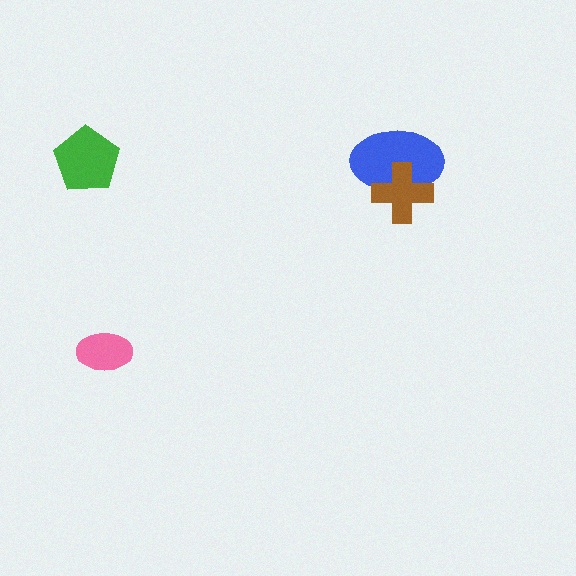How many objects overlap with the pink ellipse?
0 objects overlap with the pink ellipse.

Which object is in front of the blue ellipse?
The brown cross is in front of the blue ellipse.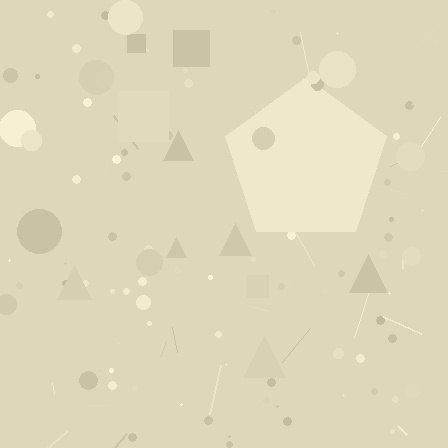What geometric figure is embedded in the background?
A pentagon is embedded in the background.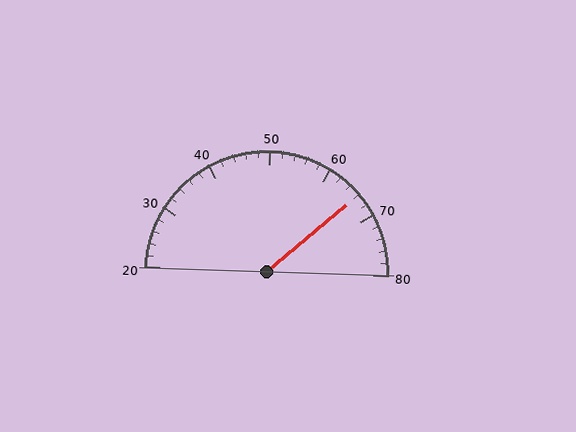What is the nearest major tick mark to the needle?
The nearest major tick mark is 70.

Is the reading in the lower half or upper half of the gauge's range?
The reading is in the upper half of the range (20 to 80).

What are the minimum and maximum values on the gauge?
The gauge ranges from 20 to 80.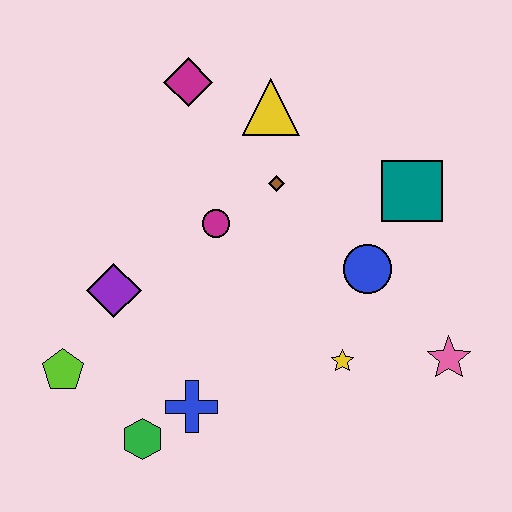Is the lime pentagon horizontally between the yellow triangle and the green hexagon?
No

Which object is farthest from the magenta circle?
The pink star is farthest from the magenta circle.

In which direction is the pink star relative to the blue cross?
The pink star is to the right of the blue cross.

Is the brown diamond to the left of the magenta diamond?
No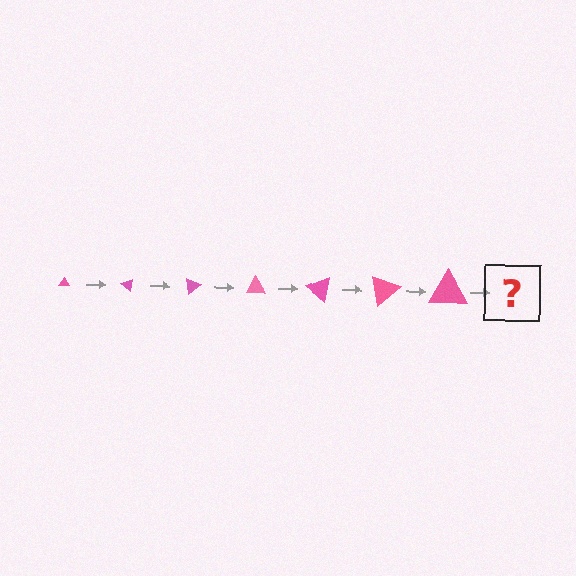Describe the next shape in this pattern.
It should be a triangle, larger than the previous one and rotated 280 degrees from the start.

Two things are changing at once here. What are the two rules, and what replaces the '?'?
The two rules are that the triangle grows larger each step and it rotates 40 degrees each step. The '?' should be a triangle, larger than the previous one and rotated 280 degrees from the start.